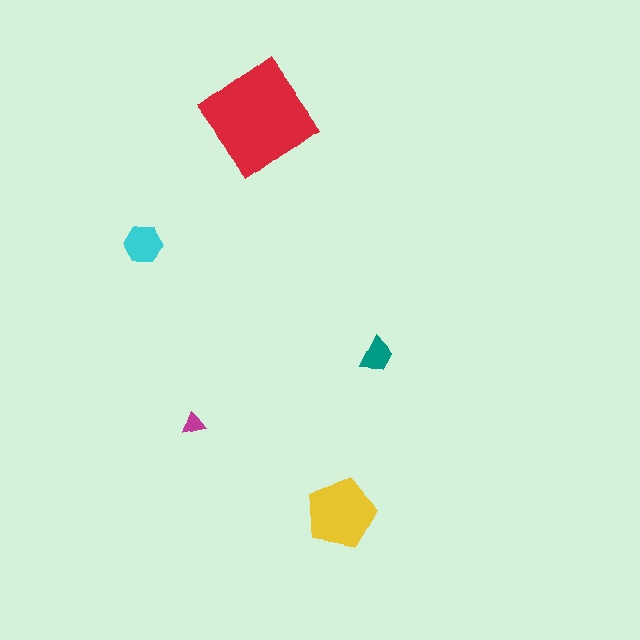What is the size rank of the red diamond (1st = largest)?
1st.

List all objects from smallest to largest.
The magenta triangle, the teal trapezoid, the cyan hexagon, the yellow pentagon, the red diamond.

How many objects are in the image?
There are 5 objects in the image.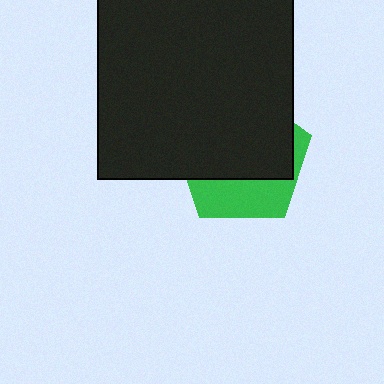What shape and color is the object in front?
The object in front is a black square.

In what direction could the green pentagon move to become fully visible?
The green pentagon could move down. That would shift it out from behind the black square entirely.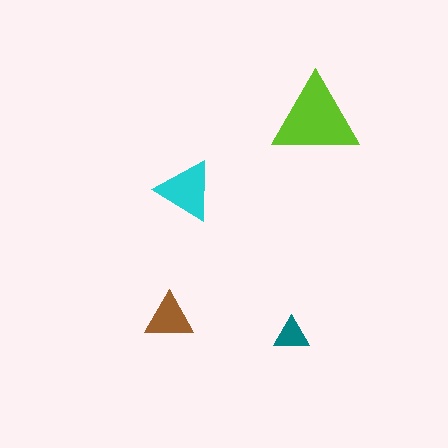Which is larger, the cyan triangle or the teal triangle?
The cyan one.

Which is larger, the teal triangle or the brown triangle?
The brown one.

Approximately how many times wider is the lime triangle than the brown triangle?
About 2 times wider.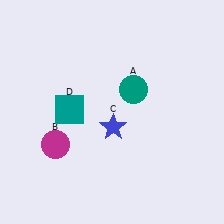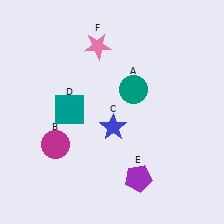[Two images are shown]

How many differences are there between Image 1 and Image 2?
There are 2 differences between the two images.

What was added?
A purple pentagon (E), a pink star (F) were added in Image 2.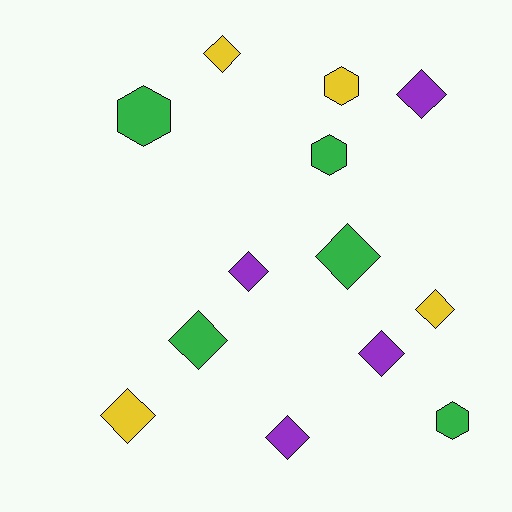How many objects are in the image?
There are 13 objects.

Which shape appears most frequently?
Diamond, with 9 objects.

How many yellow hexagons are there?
There is 1 yellow hexagon.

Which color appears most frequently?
Green, with 5 objects.